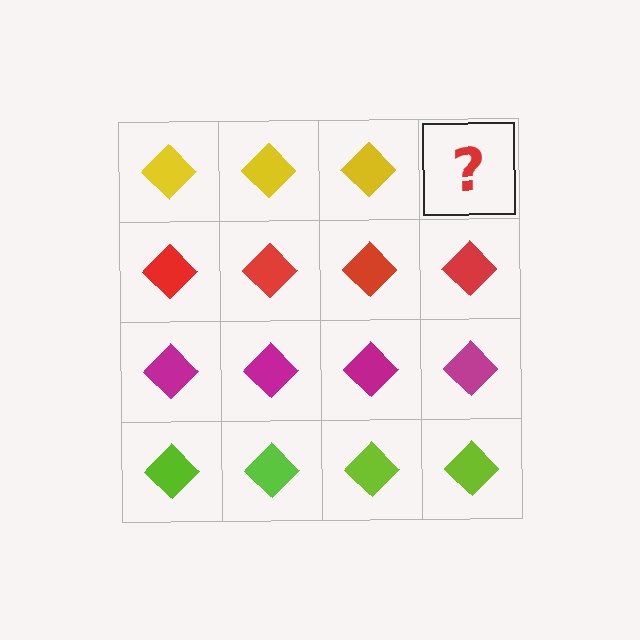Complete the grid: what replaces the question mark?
The question mark should be replaced with a yellow diamond.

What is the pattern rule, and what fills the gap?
The rule is that each row has a consistent color. The gap should be filled with a yellow diamond.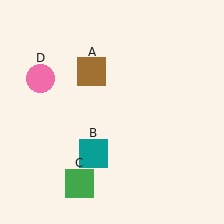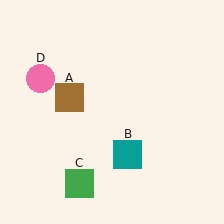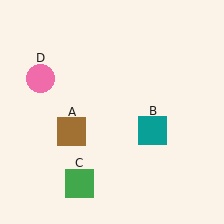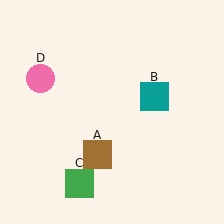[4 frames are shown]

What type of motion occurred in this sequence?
The brown square (object A), teal square (object B) rotated counterclockwise around the center of the scene.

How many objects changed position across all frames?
2 objects changed position: brown square (object A), teal square (object B).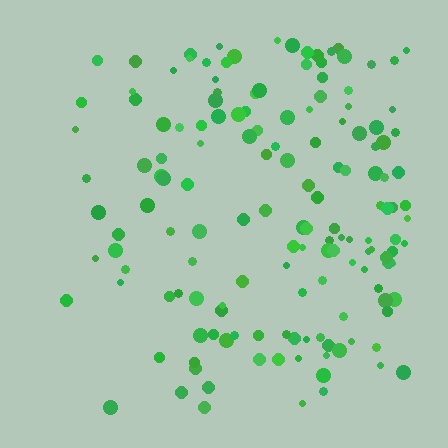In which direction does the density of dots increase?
From left to right, with the right side densest.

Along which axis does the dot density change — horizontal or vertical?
Horizontal.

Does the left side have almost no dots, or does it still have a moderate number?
Still a moderate number, just noticeably fewer than the right.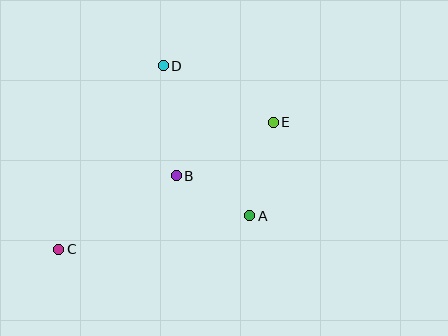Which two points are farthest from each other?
Points C and E are farthest from each other.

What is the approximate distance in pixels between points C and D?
The distance between C and D is approximately 211 pixels.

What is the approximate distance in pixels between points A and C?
The distance between A and C is approximately 194 pixels.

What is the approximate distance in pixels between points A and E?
The distance between A and E is approximately 96 pixels.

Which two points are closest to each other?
Points A and B are closest to each other.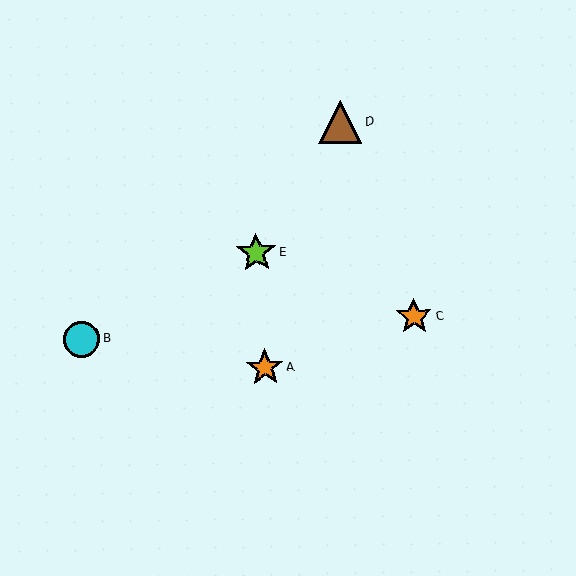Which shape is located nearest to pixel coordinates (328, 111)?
The brown triangle (labeled D) at (340, 122) is nearest to that location.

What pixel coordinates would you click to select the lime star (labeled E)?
Click at (256, 253) to select the lime star E.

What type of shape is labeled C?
Shape C is an orange star.